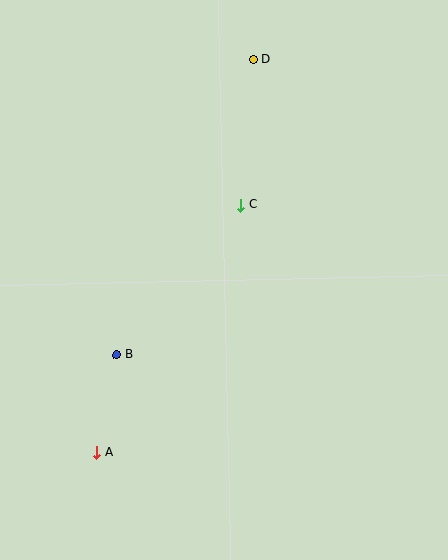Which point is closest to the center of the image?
Point C at (241, 205) is closest to the center.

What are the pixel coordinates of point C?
Point C is at (241, 205).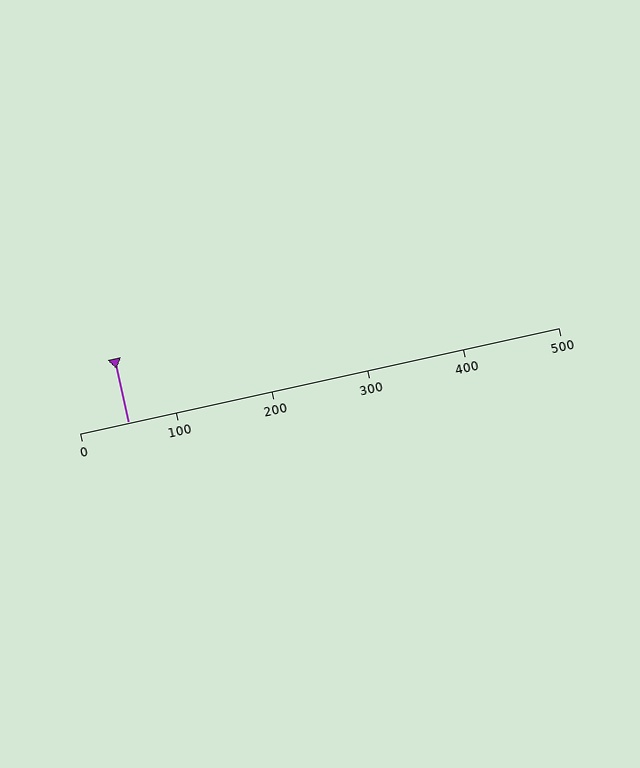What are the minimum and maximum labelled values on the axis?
The axis runs from 0 to 500.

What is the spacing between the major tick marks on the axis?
The major ticks are spaced 100 apart.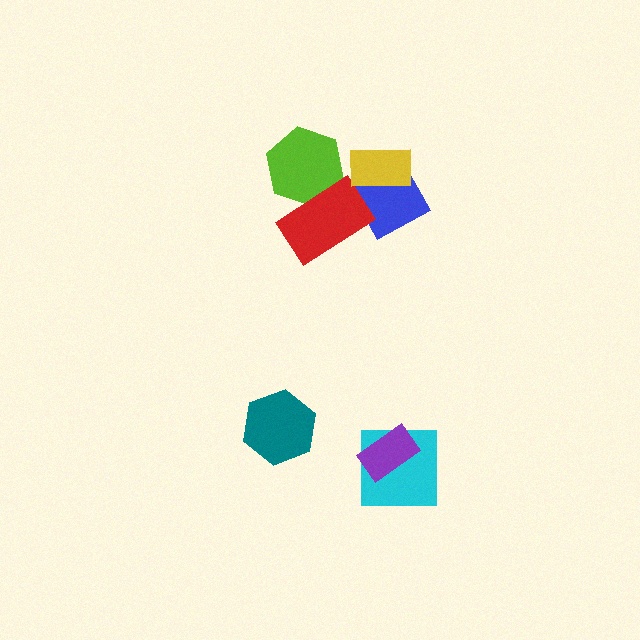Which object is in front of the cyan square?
The purple rectangle is in front of the cyan square.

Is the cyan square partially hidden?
Yes, it is partially covered by another shape.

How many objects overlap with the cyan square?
1 object overlaps with the cyan square.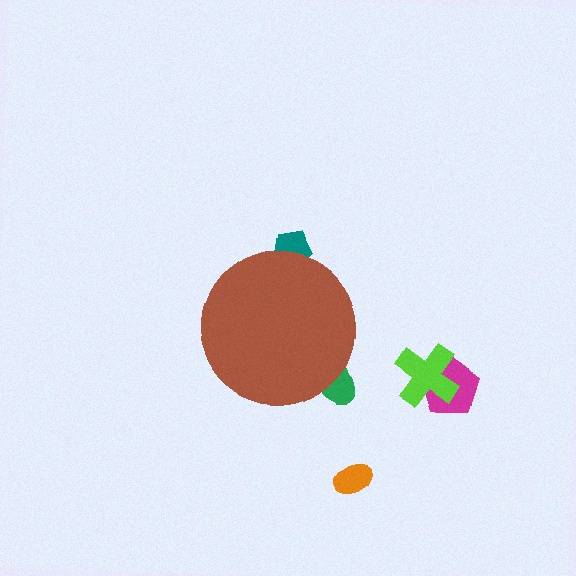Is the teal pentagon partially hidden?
Yes, the teal pentagon is partially hidden behind the brown circle.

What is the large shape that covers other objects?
A brown circle.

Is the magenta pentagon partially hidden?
No, the magenta pentagon is fully visible.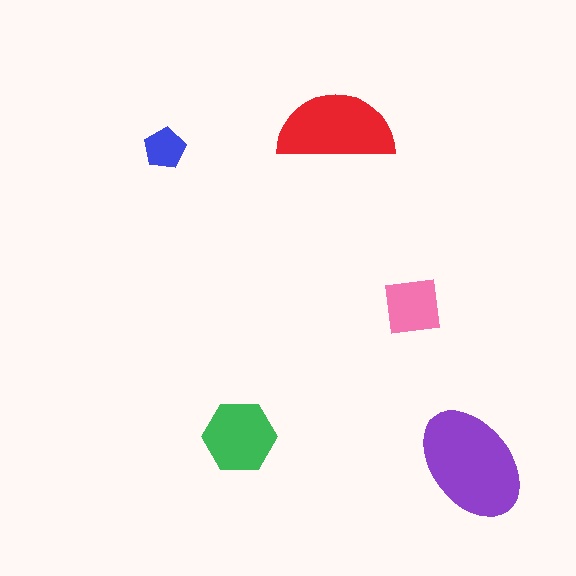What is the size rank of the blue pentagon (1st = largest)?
5th.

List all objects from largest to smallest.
The purple ellipse, the red semicircle, the green hexagon, the pink square, the blue pentagon.